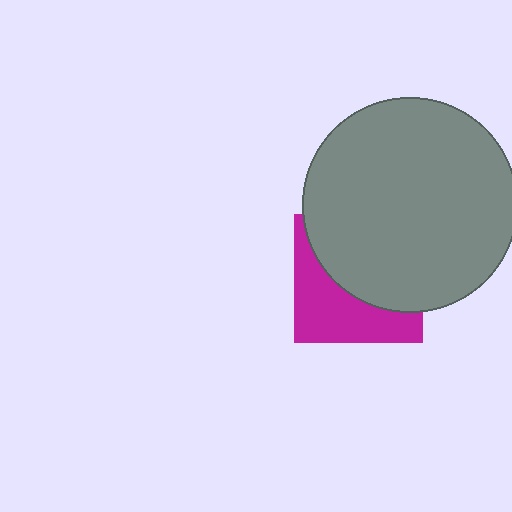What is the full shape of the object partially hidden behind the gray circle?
The partially hidden object is a magenta square.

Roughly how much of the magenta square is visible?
A small part of it is visible (roughly 43%).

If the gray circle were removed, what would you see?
You would see the complete magenta square.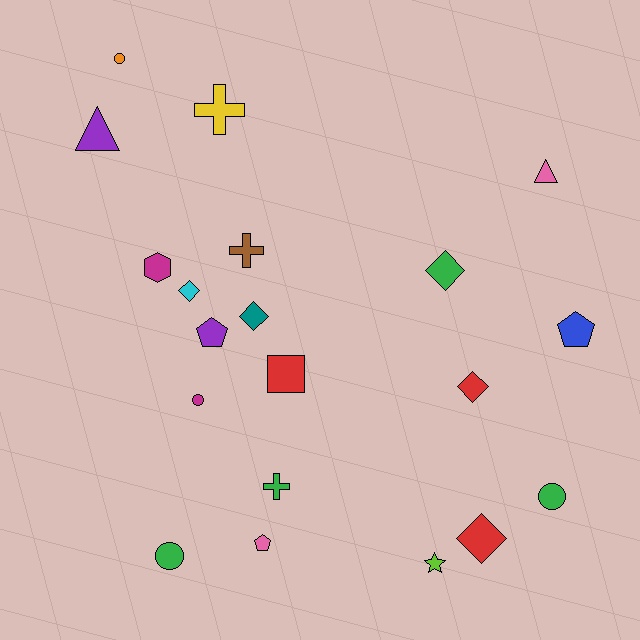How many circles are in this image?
There are 4 circles.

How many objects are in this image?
There are 20 objects.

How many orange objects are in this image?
There is 1 orange object.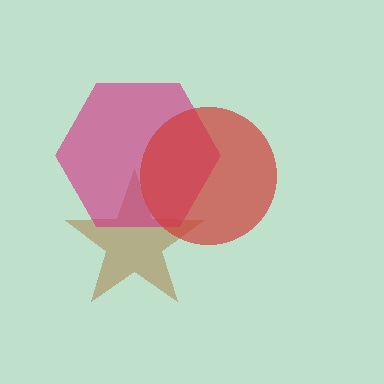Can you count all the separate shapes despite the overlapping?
Yes, there are 3 separate shapes.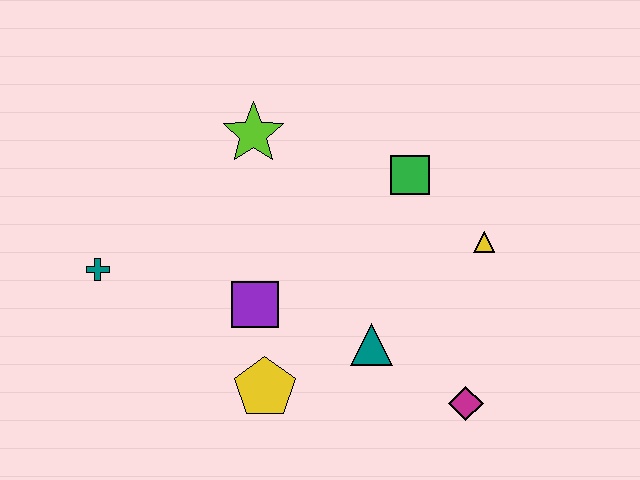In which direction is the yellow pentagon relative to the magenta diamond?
The yellow pentagon is to the left of the magenta diamond.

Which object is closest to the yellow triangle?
The green square is closest to the yellow triangle.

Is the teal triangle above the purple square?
No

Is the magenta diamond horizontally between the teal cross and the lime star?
No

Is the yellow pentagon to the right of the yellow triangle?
No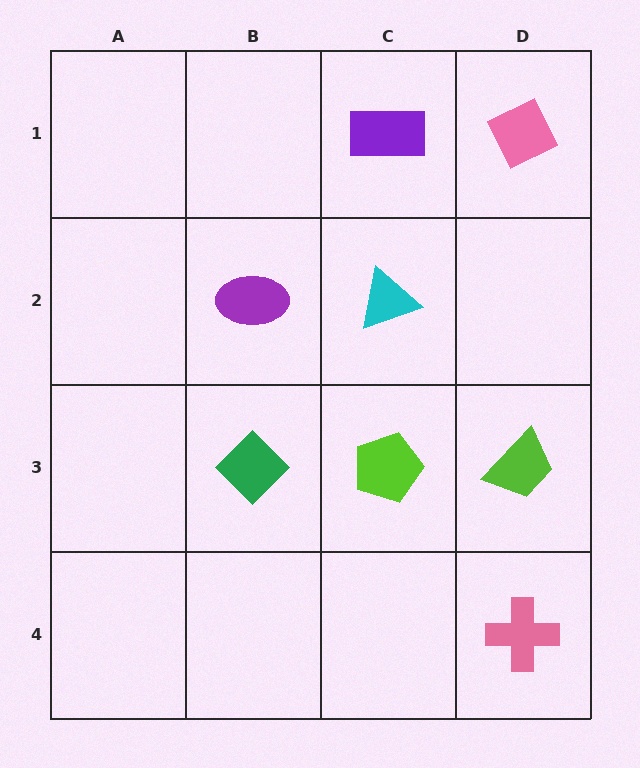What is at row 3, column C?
A lime pentagon.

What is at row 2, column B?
A purple ellipse.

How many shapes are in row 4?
1 shape.